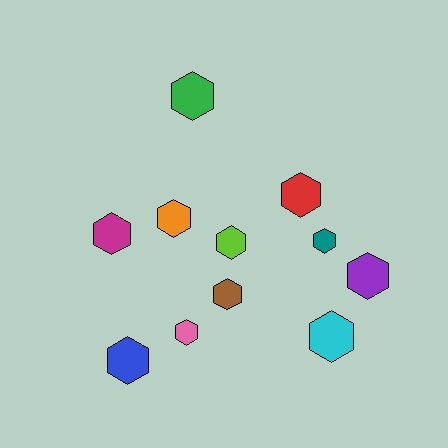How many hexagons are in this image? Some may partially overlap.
There are 11 hexagons.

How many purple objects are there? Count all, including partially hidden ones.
There is 1 purple object.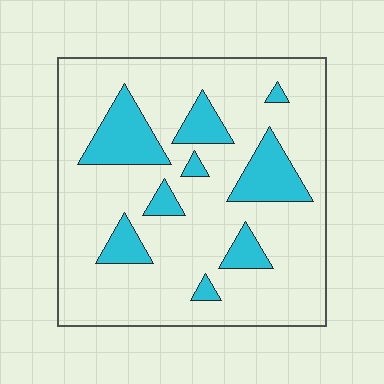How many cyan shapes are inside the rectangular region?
9.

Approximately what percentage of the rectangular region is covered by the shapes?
Approximately 20%.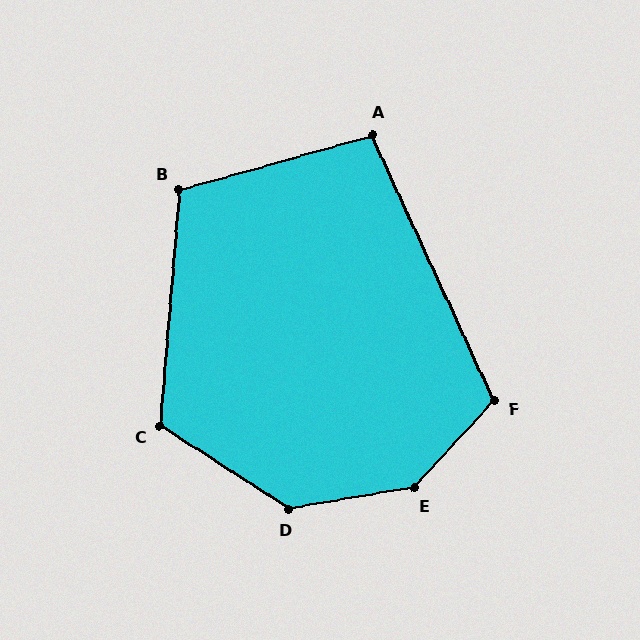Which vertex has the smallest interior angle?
A, at approximately 99 degrees.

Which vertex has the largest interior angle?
E, at approximately 143 degrees.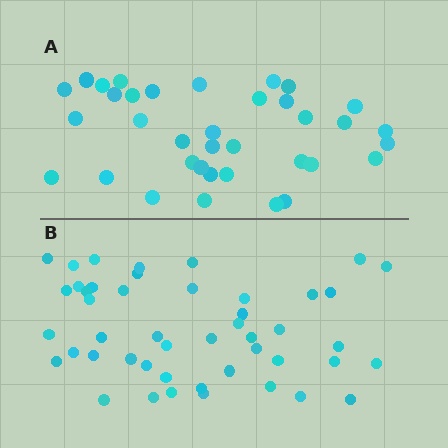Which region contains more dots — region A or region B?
Region B (the bottom region) has more dots.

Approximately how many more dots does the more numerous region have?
Region B has roughly 12 or so more dots than region A.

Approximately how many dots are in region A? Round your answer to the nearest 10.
About 40 dots. (The exact count is 36, which rounds to 40.)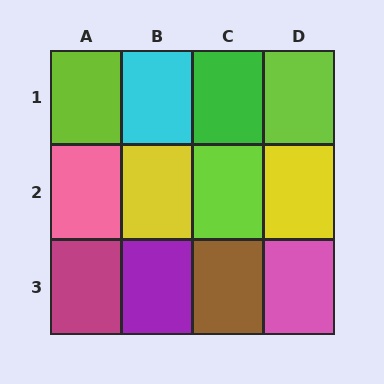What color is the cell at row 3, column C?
Brown.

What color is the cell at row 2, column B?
Yellow.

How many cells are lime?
3 cells are lime.